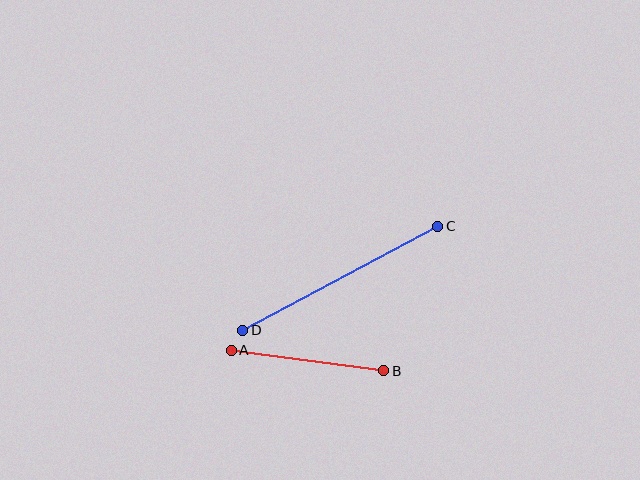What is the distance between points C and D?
The distance is approximately 221 pixels.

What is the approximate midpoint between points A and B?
The midpoint is at approximately (307, 360) pixels.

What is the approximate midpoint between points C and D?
The midpoint is at approximately (340, 278) pixels.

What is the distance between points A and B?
The distance is approximately 154 pixels.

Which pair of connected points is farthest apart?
Points C and D are farthest apart.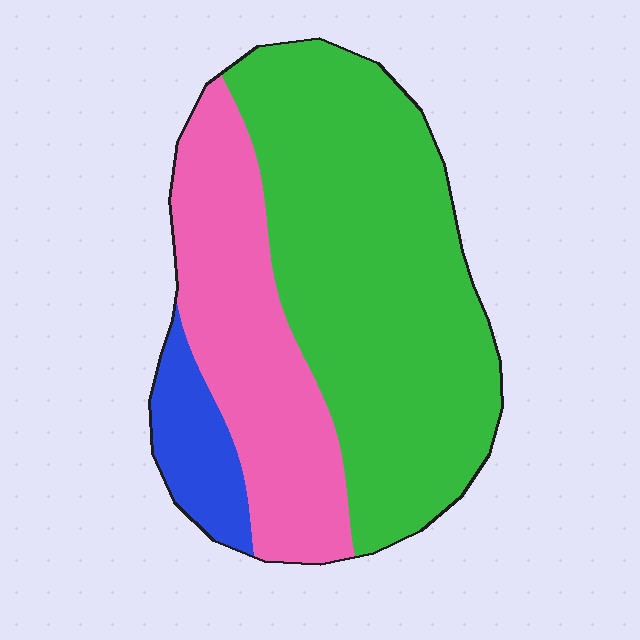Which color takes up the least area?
Blue, at roughly 10%.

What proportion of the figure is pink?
Pink takes up about one third (1/3) of the figure.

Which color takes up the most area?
Green, at roughly 60%.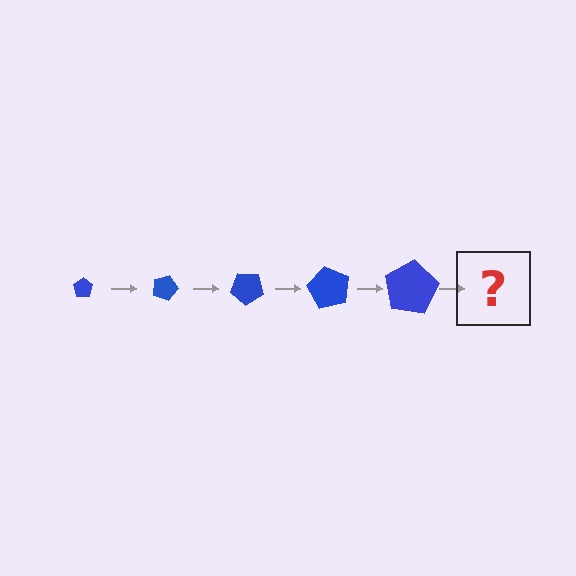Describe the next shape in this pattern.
It should be a pentagon, larger than the previous one and rotated 100 degrees from the start.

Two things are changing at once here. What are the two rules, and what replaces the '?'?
The two rules are that the pentagon grows larger each step and it rotates 20 degrees each step. The '?' should be a pentagon, larger than the previous one and rotated 100 degrees from the start.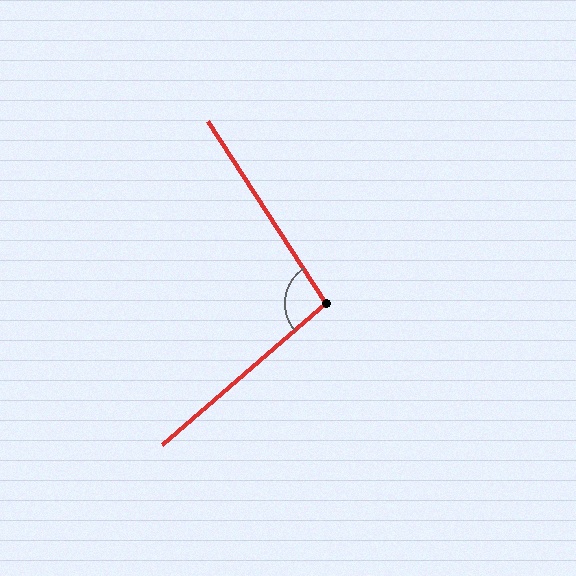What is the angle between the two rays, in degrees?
Approximately 98 degrees.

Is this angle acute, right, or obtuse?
It is obtuse.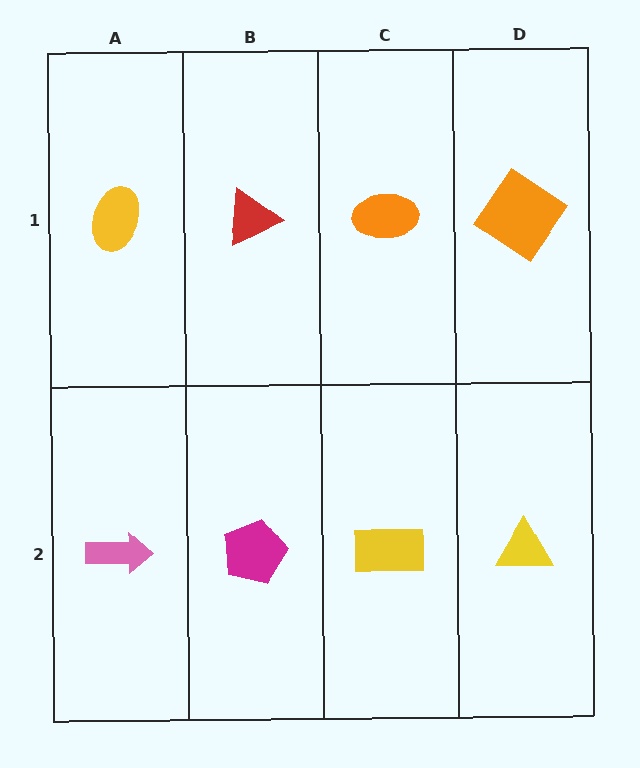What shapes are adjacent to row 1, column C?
A yellow rectangle (row 2, column C), a red triangle (row 1, column B), an orange diamond (row 1, column D).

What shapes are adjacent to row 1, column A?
A pink arrow (row 2, column A), a red triangle (row 1, column B).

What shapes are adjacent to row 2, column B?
A red triangle (row 1, column B), a pink arrow (row 2, column A), a yellow rectangle (row 2, column C).